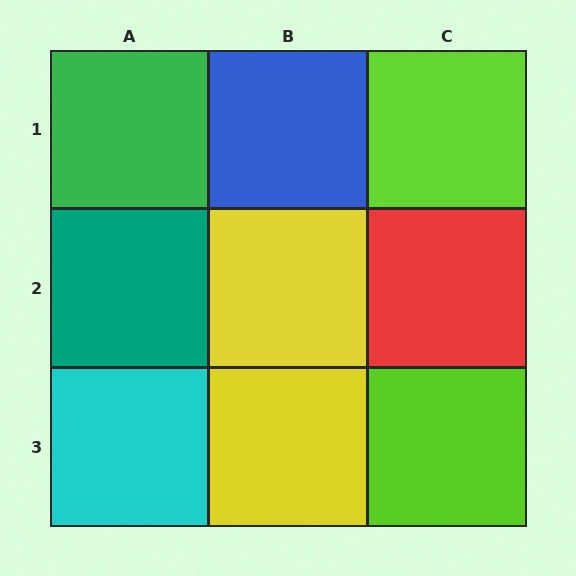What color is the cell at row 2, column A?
Teal.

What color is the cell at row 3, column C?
Lime.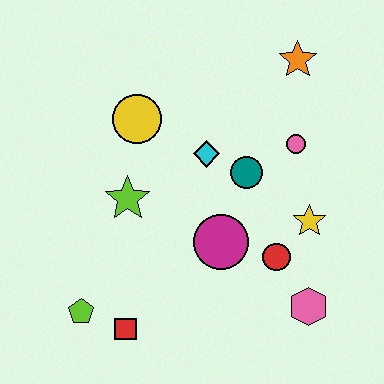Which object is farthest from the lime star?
The orange star is farthest from the lime star.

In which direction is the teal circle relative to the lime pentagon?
The teal circle is to the right of the lime pentagon.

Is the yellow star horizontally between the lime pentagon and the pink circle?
No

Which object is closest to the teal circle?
The cyan diamond is closest to the teal circle.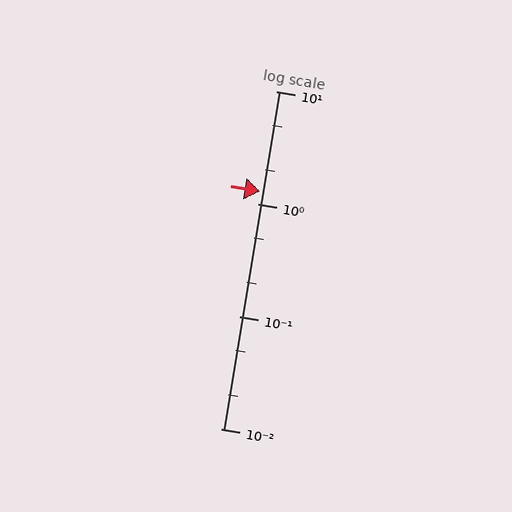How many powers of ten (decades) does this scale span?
The scale spans 3 decades, from 0.01 to 10.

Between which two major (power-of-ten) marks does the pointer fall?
The pointer is between 1 and 10.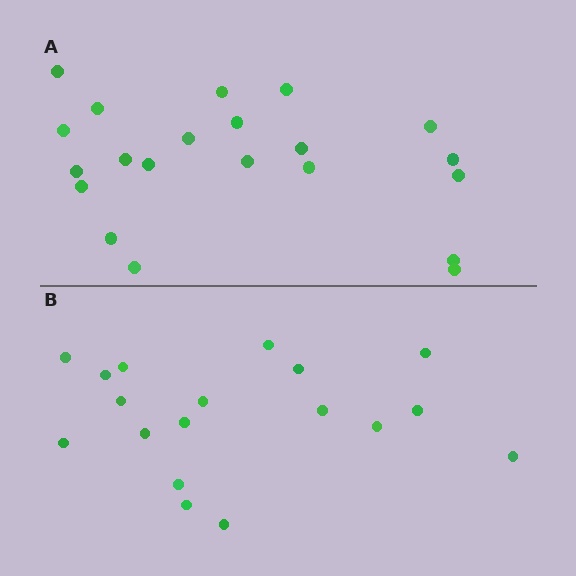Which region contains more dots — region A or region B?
Region A (the top region) has more dots.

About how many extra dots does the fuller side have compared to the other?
Region A has just a few more — roughly 2 or 3 more dots than region B.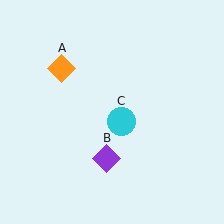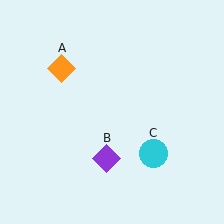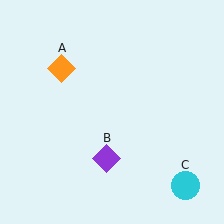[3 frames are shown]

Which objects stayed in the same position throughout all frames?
Orange diamond (object A) and purple diamond (object B) remained stationary.